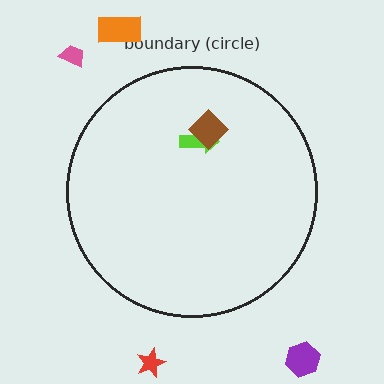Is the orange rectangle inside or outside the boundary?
Outside.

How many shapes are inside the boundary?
2 inside, 4 outside.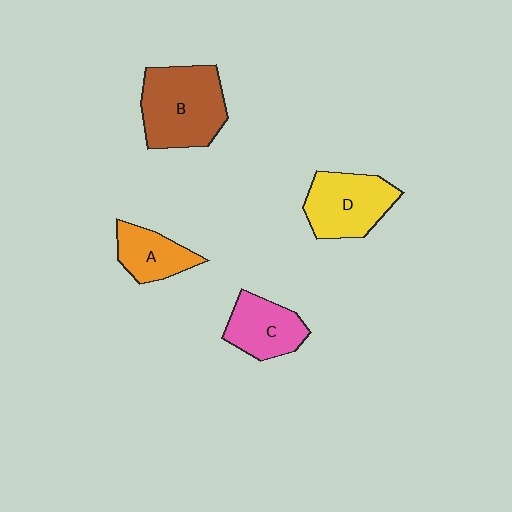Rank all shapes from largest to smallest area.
From largest to smallest: B (brown), D (yellow), C (pink), A (orange).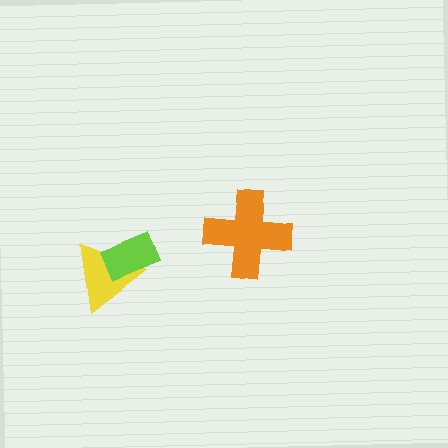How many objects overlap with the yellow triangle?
1 object overlaps with the yellow triangle.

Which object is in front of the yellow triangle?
The lime rectangle is in front of the yellow triangle.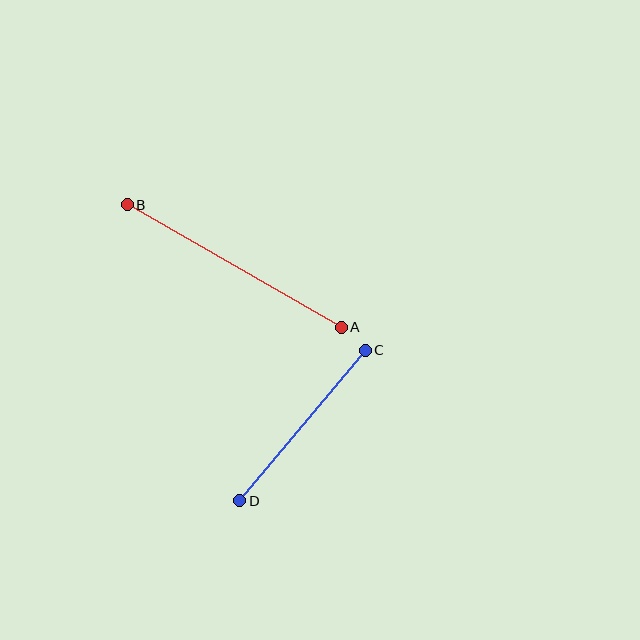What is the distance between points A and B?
The distance is approximately 247 pixels.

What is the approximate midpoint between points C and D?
The midpoint is at approximately (302, 426) pixels.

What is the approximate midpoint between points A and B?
The midpoint is at approximately (234, 266) pixels.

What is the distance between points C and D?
The distance is approximately 196 pixels.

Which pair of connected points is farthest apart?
Points A and B are farthest apart.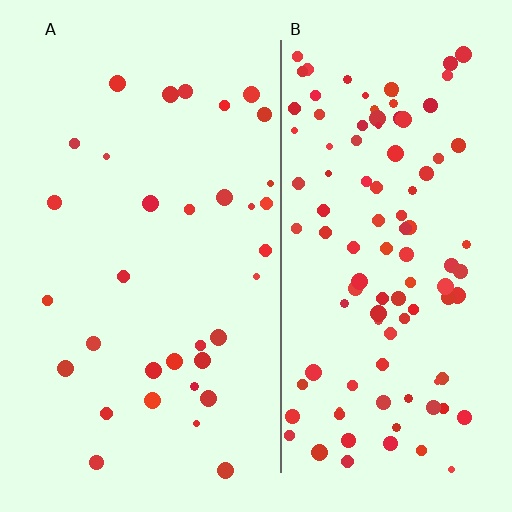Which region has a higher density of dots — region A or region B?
B (the right).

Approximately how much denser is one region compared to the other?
Approximately 3.1× — region B over region A.